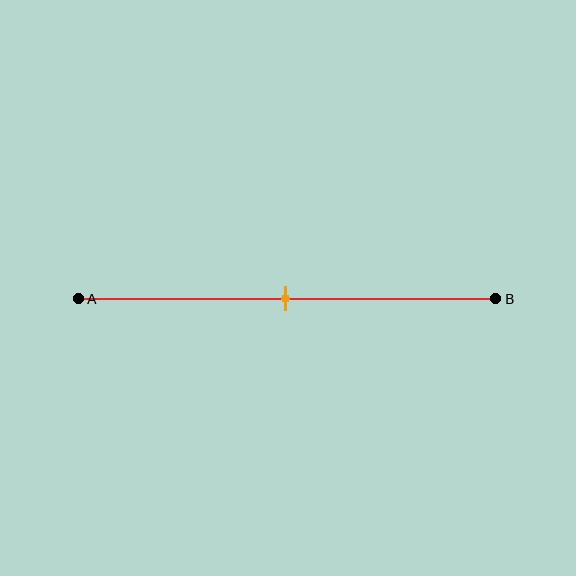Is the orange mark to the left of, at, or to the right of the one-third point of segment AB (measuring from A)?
The orange mark is to the right of the one-third point of segment AB.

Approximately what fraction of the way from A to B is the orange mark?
The orange mark is approximately 50% of the way from A to B.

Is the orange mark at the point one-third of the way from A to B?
No, the mark is at about 50% from A, not at the 33% one-third point.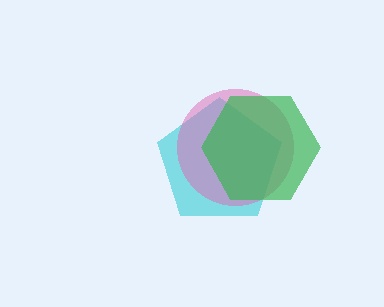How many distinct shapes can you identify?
There are 3 distinct shapes: a cyan pentagon, a pink circle, a green hexagon.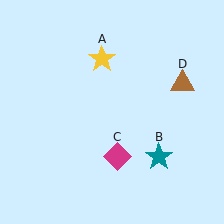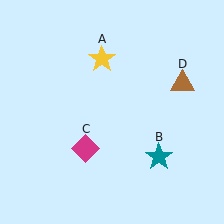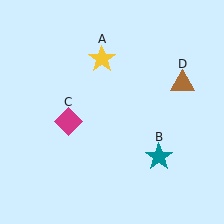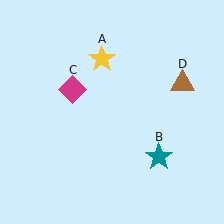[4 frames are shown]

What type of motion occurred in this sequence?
The magenta diamond (object C) rotated clockwise around the center of the scene.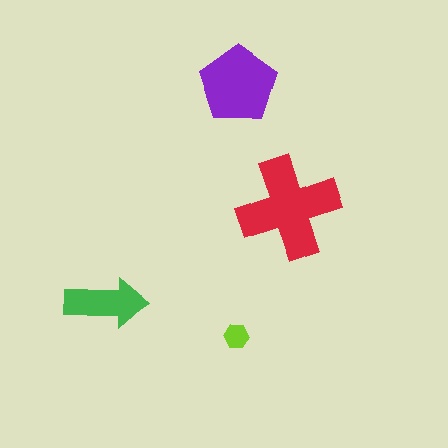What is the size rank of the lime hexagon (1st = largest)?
4th.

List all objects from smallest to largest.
The lime hexagon, the green arrow, the purple pentagon, the red cross.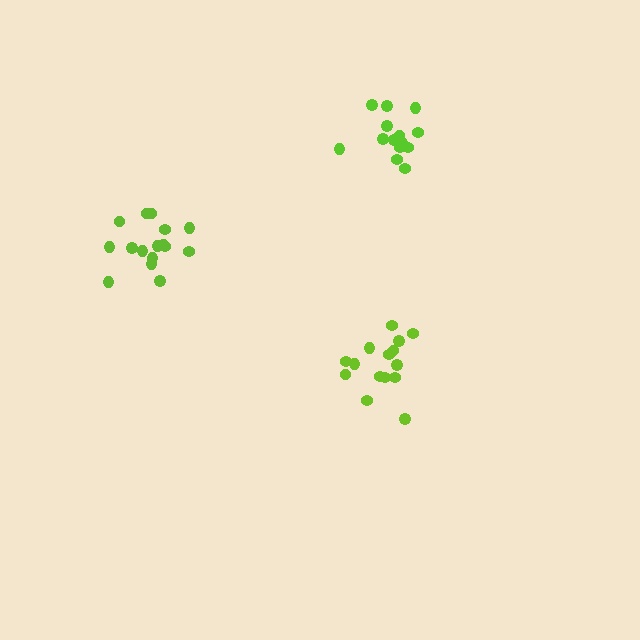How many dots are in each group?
Group 1: 15 dots, Group 2: 16 dots, Group 3: 14 dots (45 total).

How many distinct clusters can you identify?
There are 3 distinct clusters.